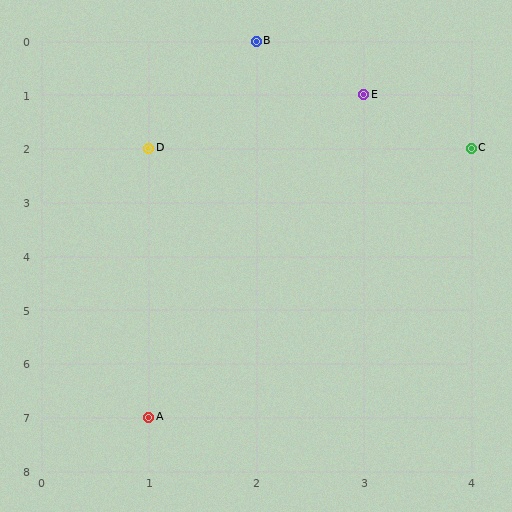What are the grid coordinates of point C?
Point C is at grid coordinates (4, 2).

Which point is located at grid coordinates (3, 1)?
Point E is at (3, 1).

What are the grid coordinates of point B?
Point B is at grid coordinates (2, 0).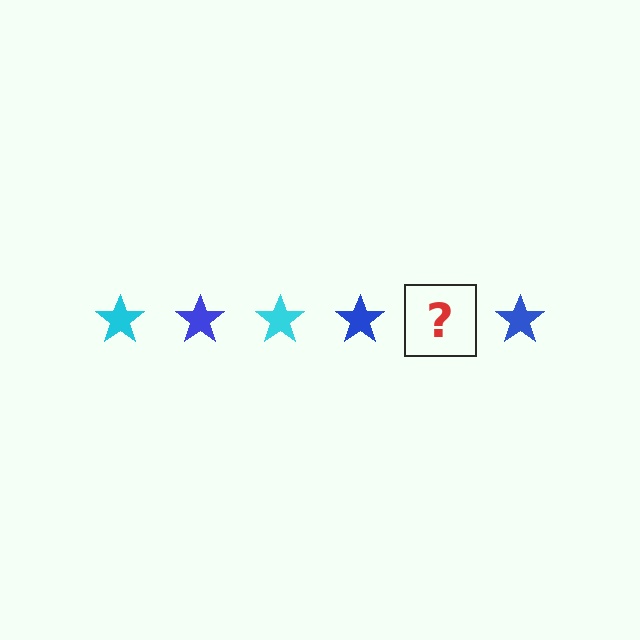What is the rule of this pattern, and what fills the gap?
The rule is that the pattern cycles through cyan, blue stars. The gap should be filled with a cyan star.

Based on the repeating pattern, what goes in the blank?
The blank should be a cyan star.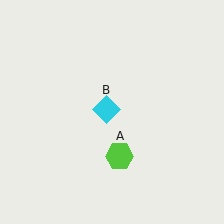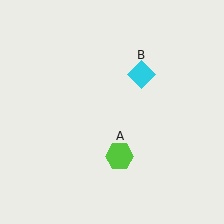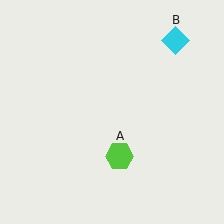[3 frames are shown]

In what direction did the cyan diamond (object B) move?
The cyan diamond (object B) moved up and to the right.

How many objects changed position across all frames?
1 object changed position: cyan diamond (object B).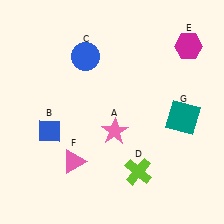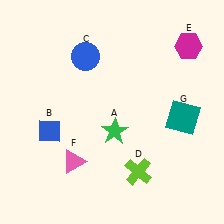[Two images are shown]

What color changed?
The star (A) changed from pink in Image 1 to green in Image 2.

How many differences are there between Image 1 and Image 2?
There is 1 difference between the two images.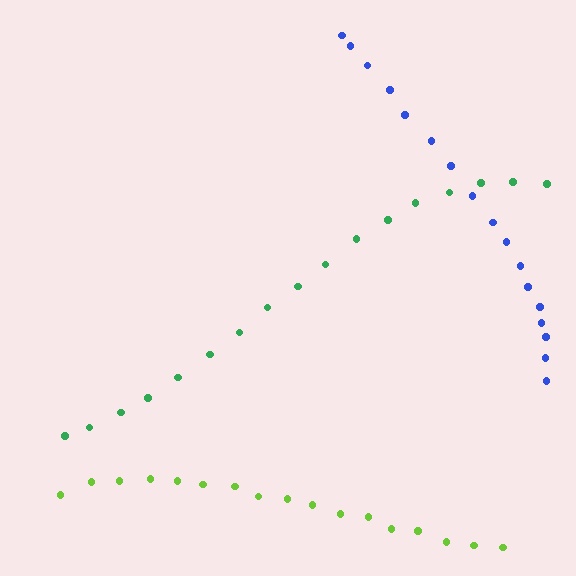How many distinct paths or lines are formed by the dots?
There are 3 distinct paths.